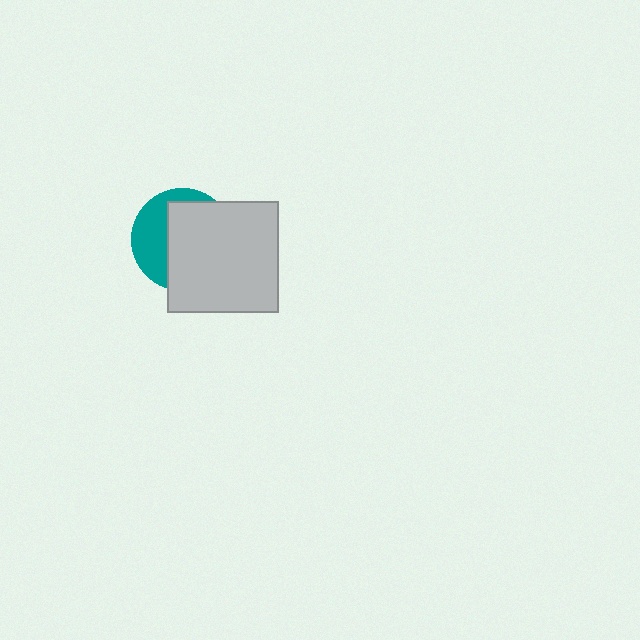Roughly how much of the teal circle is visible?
A small part of it is visible (roughly 38%).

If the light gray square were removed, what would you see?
You would see the complete teal circle.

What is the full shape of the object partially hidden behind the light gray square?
The partially hidden object is a teal circle.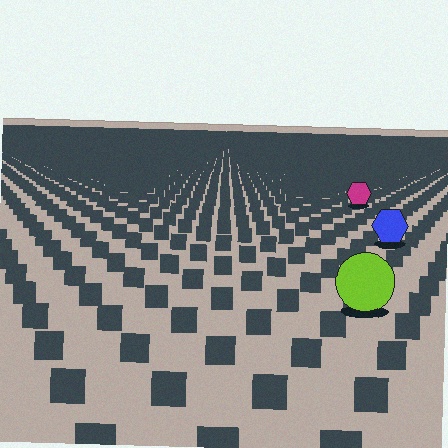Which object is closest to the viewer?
The lime circle is closest. The texture marks near it are larger and more spread out.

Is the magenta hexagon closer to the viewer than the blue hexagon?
No. The blue hexagon is closer — you can tell from the texture gradient: the ground texture is coarser near it.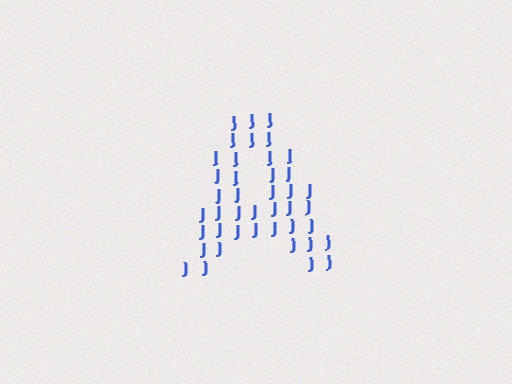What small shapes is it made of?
It is made of small letter J's.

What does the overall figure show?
The overall figure shows the letter A.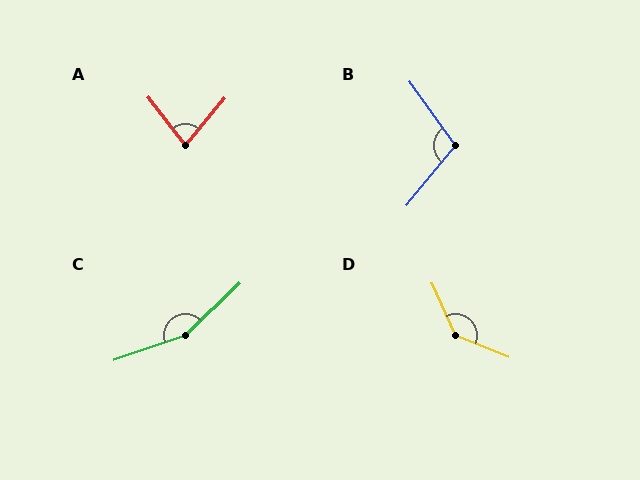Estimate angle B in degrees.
Approximately 105 degrees.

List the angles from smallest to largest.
A (77°), B (105°), D (136°), C (155°).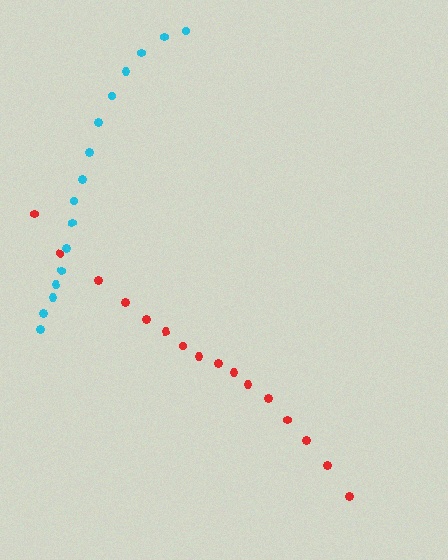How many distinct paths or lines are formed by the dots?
There are 2 distinct paths.